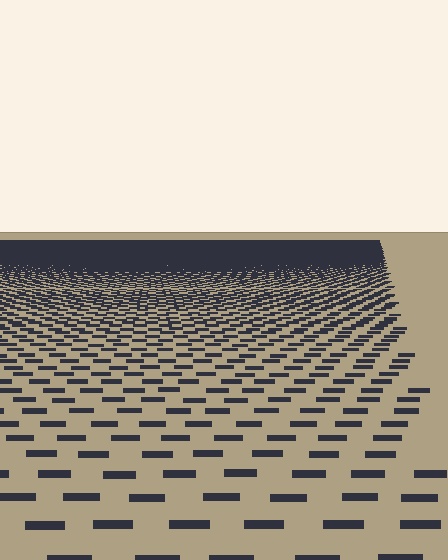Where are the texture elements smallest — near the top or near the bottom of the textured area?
Near the top.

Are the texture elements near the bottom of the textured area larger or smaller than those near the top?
Larger. Near the bottom, elements are closer to the viewer and appear at a bigger on-screen size.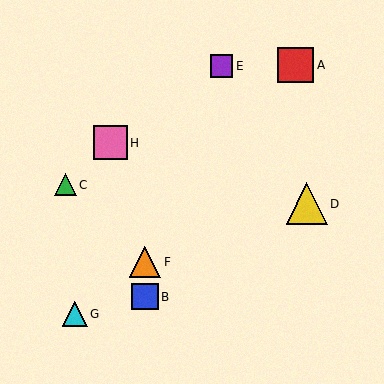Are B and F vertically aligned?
Yes, both are at x≈145.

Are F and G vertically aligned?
No, F is at x≈145 and G is at x≈75.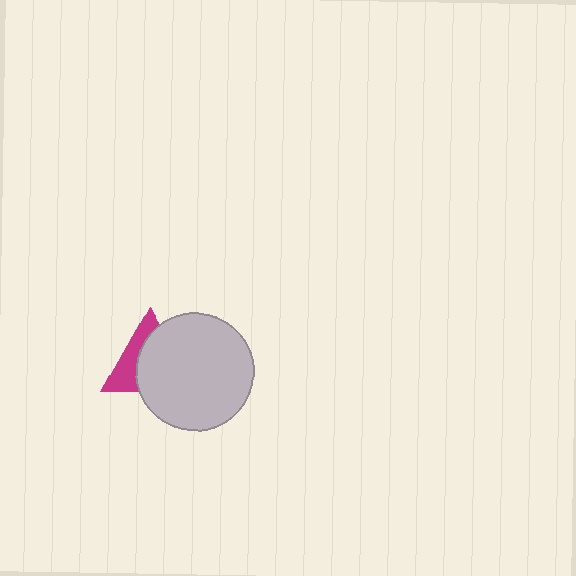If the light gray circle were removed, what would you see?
You would see the complete magenta triangle.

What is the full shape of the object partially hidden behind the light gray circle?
The partially hidden object is a magenta triangle.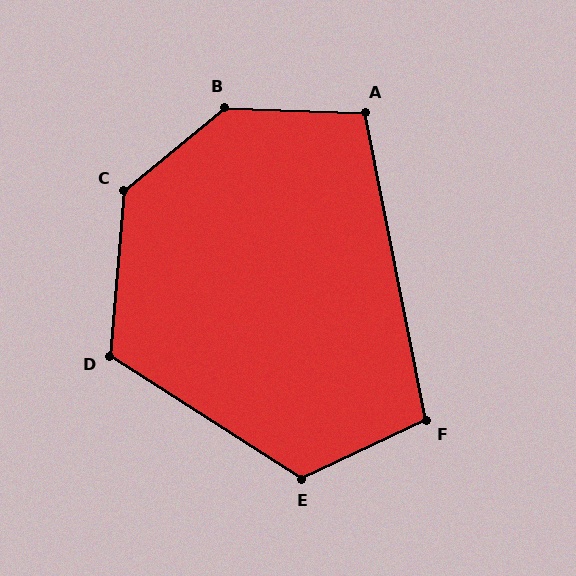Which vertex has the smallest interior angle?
A, at approximately 103 degrees.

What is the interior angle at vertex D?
Approximately 118 degrees (obtuse).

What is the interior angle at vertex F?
Approximately 104 degrees (obtuse).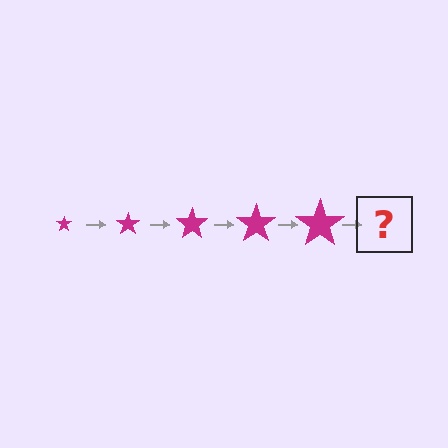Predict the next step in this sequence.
The next step is a magenta star, larger than the previous one.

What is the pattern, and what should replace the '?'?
The pattern is that the star gets progressively larger each step. The '?' should be a magenta star, larger than the previous one.